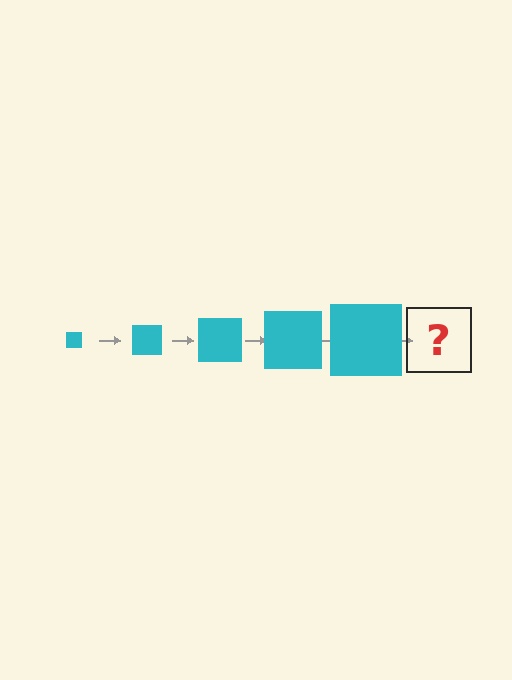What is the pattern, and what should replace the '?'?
The pattern is that the square gets progressively larger each step. The '?' should be a cyan square, larger than the previous one.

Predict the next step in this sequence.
The next step is a cyan square, larger than the previous one.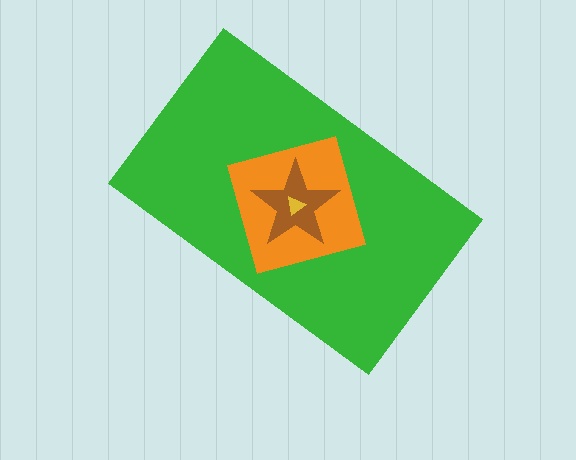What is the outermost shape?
The green rectangle.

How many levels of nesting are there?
4.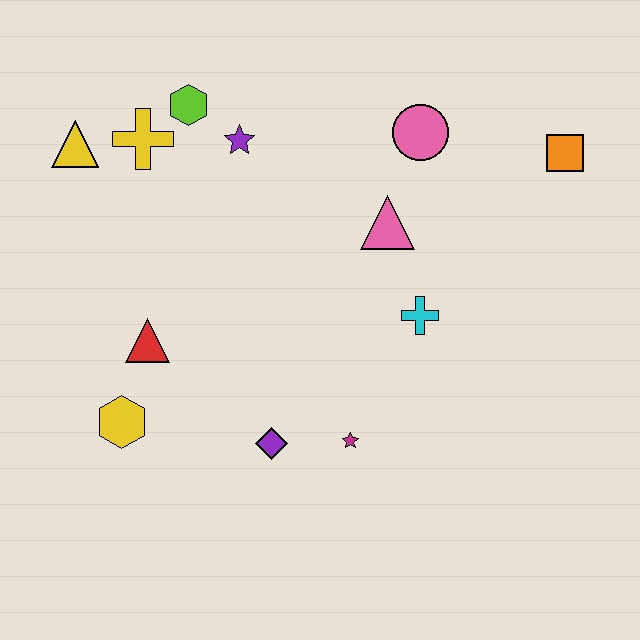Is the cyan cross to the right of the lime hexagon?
Yes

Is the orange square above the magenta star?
Yes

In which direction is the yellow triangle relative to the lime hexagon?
The yellow triangle is to the left of the lime hexagon.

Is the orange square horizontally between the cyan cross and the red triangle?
No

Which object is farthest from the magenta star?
The yellow triangle is farthest from the magenta star.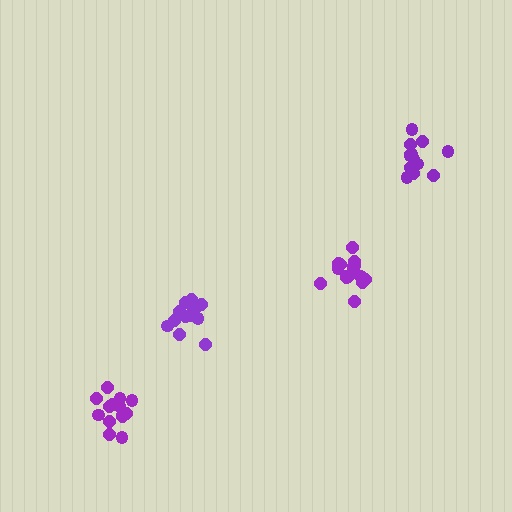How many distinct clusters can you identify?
There are 4 distinct clusters.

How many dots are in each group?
Group 1: 14 dots, Group 2: 16 dots, Group 3: 14 dots, Group 4: 14 dots (58 total).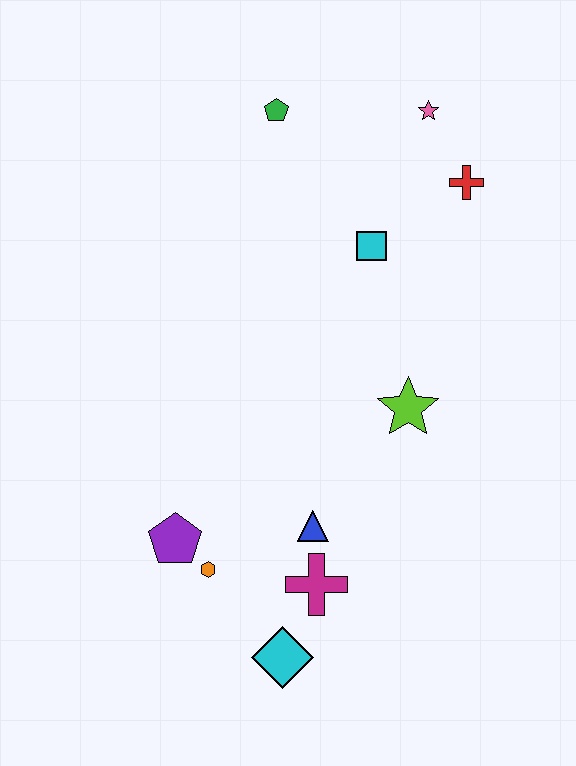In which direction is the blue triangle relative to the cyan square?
The blue triangle is below the cyan square.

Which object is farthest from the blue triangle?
The pink star is farthest from the blue triangle.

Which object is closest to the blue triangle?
The magenta cross is closest to the blue triangle.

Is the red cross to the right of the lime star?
Yes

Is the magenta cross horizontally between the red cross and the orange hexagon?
Yes